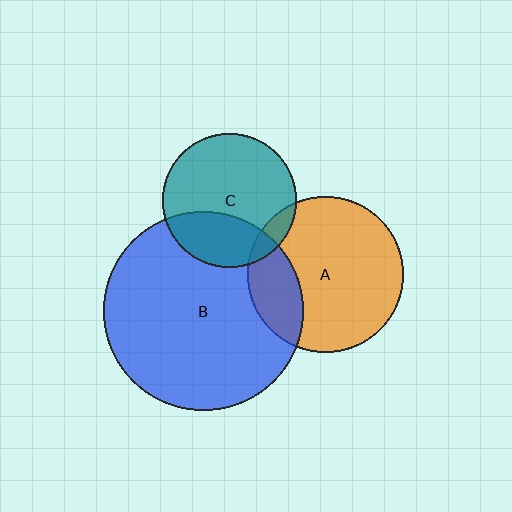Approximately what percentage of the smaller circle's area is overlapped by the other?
Approximately 20%.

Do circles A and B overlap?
Yes.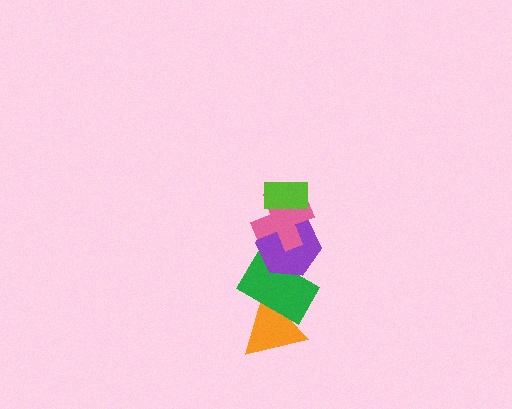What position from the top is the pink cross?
The pink cross is 2nd from the top.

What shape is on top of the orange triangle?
The green rectangle is on top of the orange triangle.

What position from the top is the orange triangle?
The orange triangle is 5th from the top.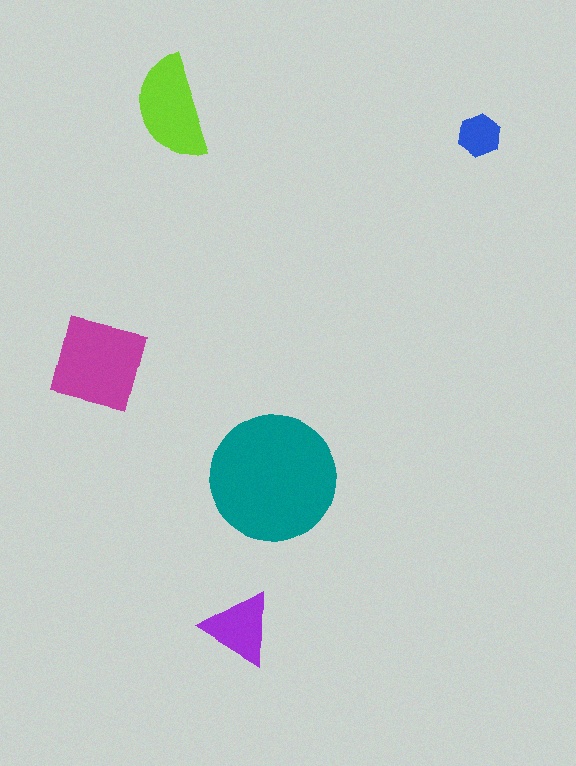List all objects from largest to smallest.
The teal circle, the magenta square, the lime semicircle, the purple triangle, the blue hexagon.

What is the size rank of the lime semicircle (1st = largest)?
3rd.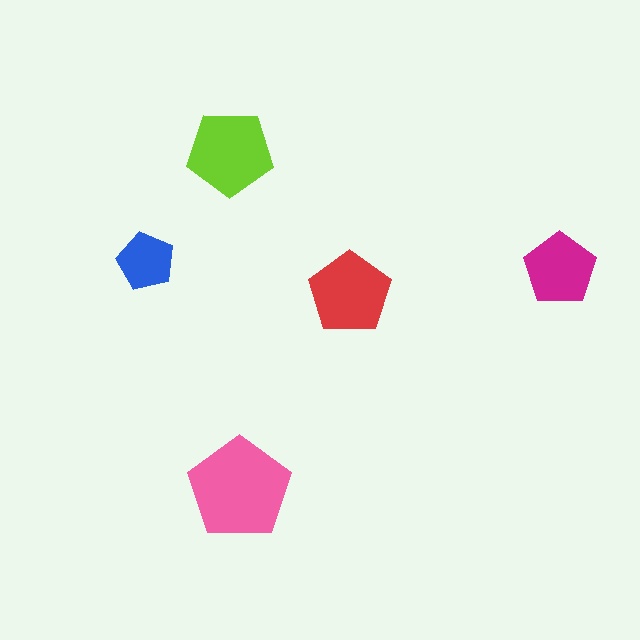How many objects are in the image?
There are 5 objects in the image.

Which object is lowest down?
The pink pentagon is bottommost.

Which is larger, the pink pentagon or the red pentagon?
The pink one.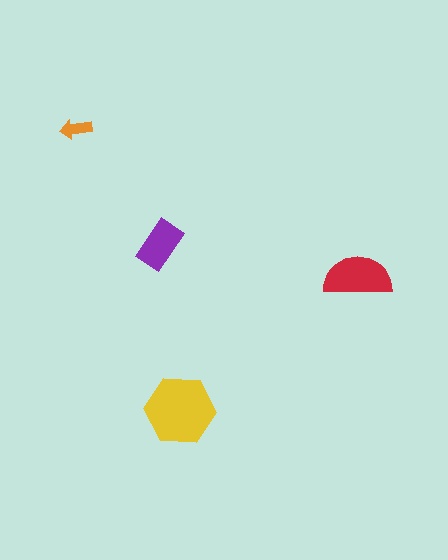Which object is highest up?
The orange arrow is topmost.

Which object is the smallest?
The orange arrow.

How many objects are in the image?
There are 4 objects in the image.